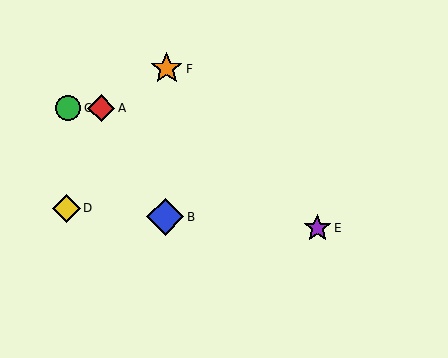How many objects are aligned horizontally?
2 objects (A, C) are aligned horizontally.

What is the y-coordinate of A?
Object A is at y≈108.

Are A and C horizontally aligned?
Yes, both are at y≈108.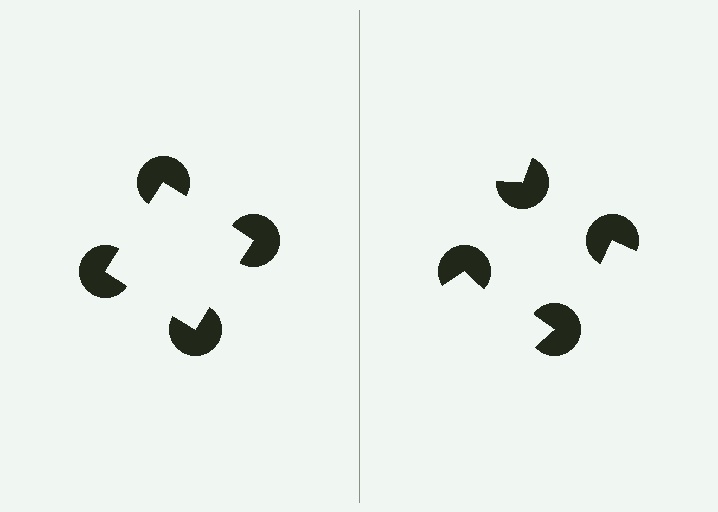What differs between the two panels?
The pac-man discs are positioned identically on both sides; only the wedge orientations differ. On the left they align to a square; on the right they are misaligned.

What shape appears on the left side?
An illusory square.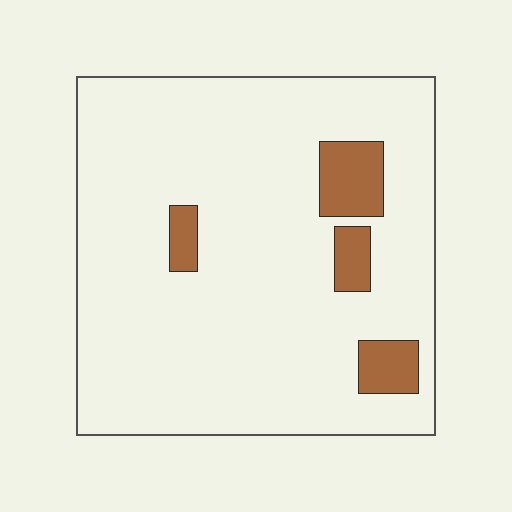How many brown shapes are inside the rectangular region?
4.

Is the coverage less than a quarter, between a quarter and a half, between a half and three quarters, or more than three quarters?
Less than a quarter.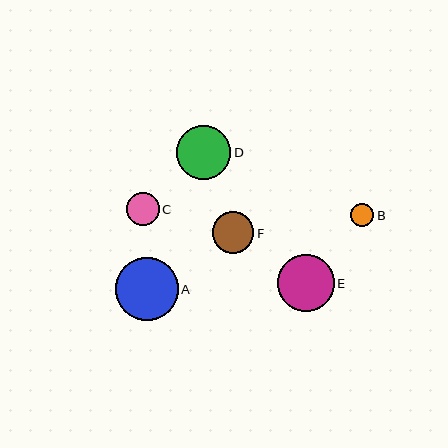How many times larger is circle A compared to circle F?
Circle A is approximately 1.5 times the size of circle F.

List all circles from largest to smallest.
From largest to smallest: A, E, D, F, C, B.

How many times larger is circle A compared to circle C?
Circle A is approximately 1.9 times the size of circle C.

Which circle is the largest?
Circle A is the largest with a size of approximately 63 pixels.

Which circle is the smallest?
Circle B is the smallest with a size of approximately 23 pixels.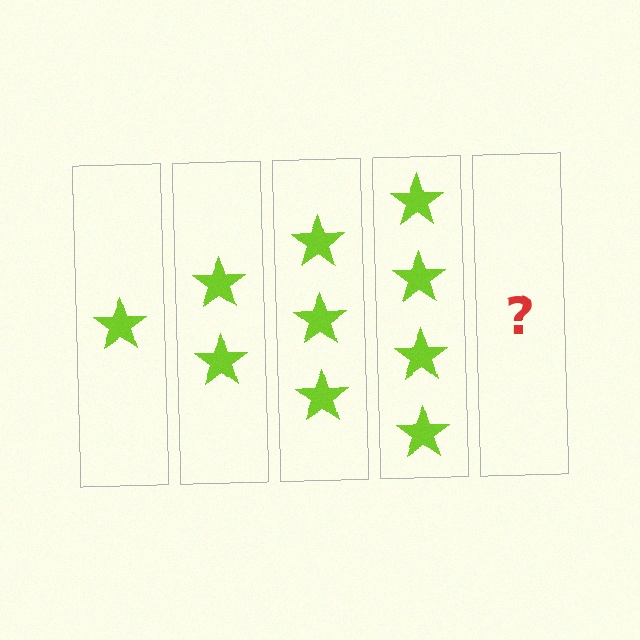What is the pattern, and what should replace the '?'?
The pattern is that each step adds one more star. The '?' should be 5 stars.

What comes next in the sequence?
The next element should be 5 stars.